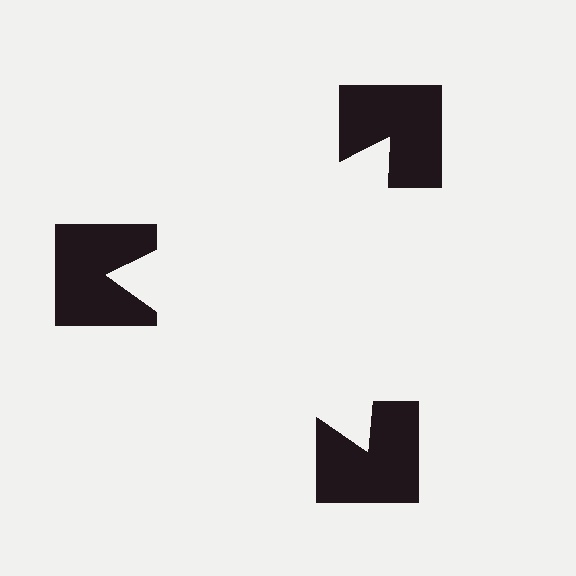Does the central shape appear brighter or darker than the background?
It typically appears slightly brighter than the background, even though no actual brightness change is drawn.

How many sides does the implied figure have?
3 sides.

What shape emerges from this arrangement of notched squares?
An illusory triangle — its edges are inferred from the aligned wedge cuts in the notched squares, not physically drawn.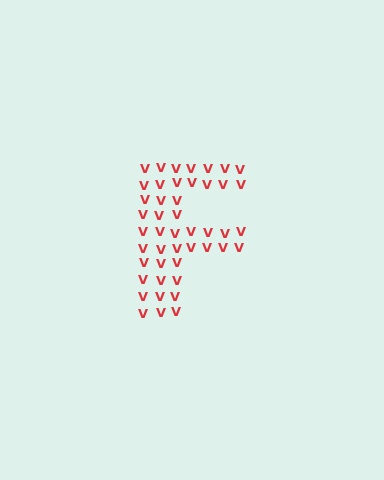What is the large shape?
The large shape is the letter F.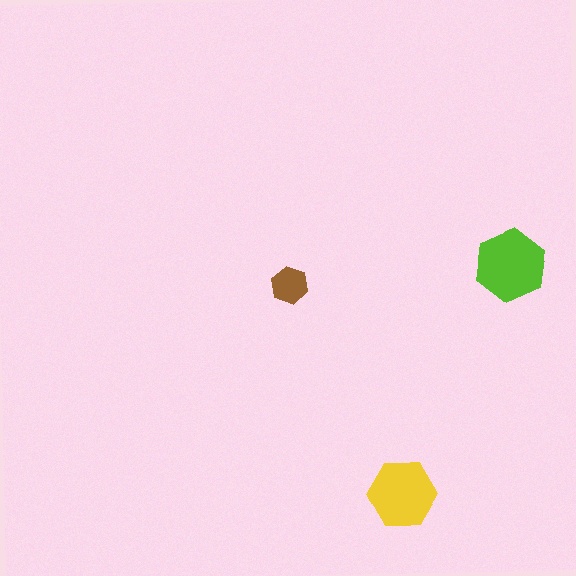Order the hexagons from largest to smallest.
the lime one, the yellow one, the brown one.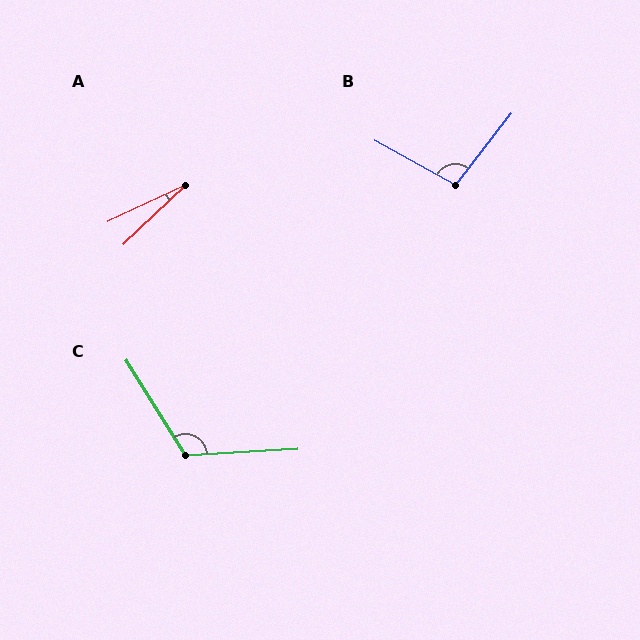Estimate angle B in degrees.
Approximately 99 degrees.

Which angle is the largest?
C, at approximately 119 degrees.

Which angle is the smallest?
A, at approximately 18 degrees.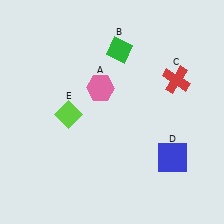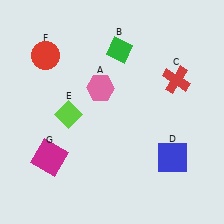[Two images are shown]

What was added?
A red circle (F), a magenta square (G) were added in Image 2.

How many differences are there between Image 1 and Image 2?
There are 2 differences between the two images.